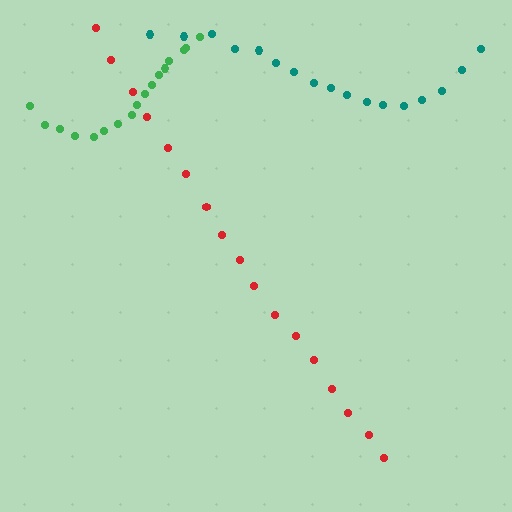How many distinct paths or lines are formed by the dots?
There are 3 distinct paths.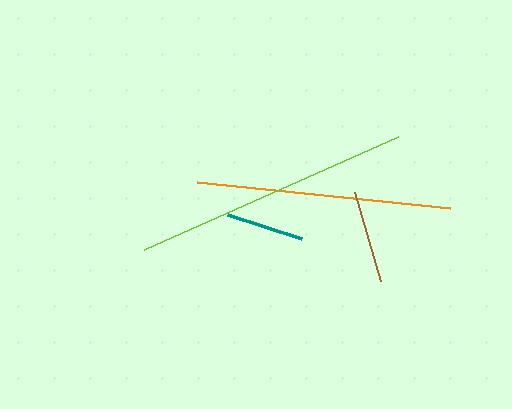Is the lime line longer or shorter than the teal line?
The lime line is longer than the teal line.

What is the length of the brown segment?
The brown segment is approximately 92 pixels long.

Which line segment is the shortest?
The teal line is the shortest at approximately 78 pixels.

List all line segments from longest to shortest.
From longest to shortest: lime, orange, brown, teal.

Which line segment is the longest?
The lime line is the longest at approximately 278 pixels.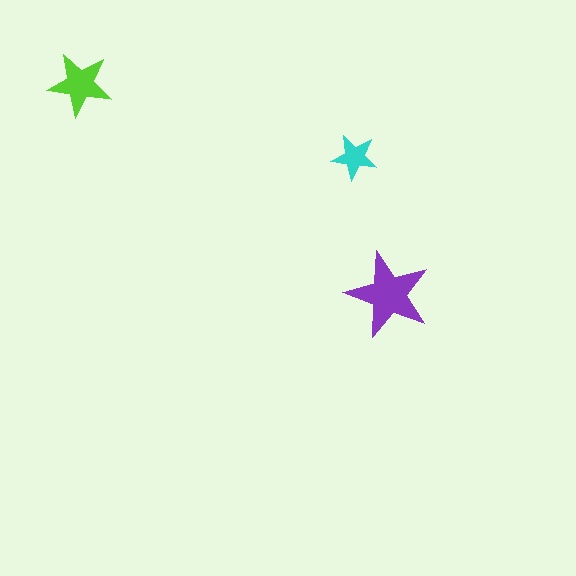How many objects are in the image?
There are 3 objects in the image.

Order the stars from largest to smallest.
the purple one, the lime one, the cyan one.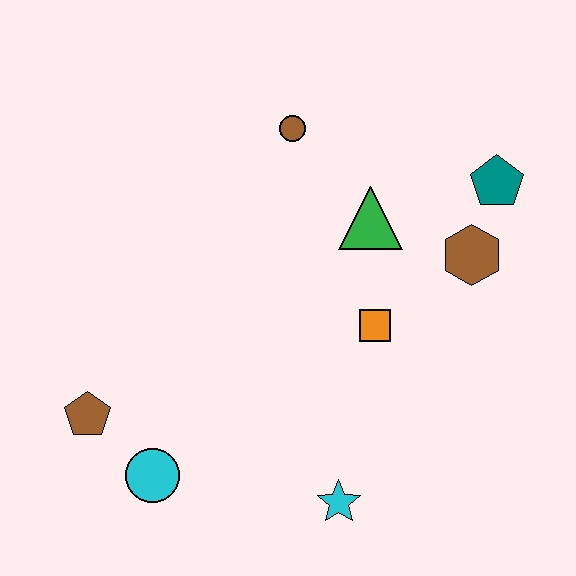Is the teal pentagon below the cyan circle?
No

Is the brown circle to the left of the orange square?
Yes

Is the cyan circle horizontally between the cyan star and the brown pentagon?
Yes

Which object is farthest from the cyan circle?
The teal pentagon is farthest from the cyan circle.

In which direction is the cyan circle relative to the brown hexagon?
The cyan circle is to the left of the brown hexagon.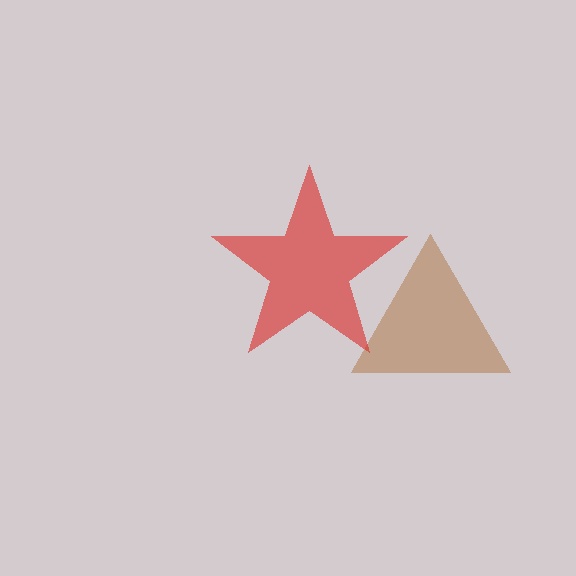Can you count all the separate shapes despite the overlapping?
Yes, there are 2 separate shapes.